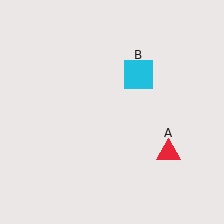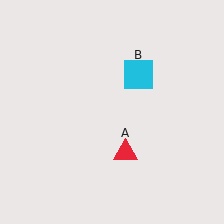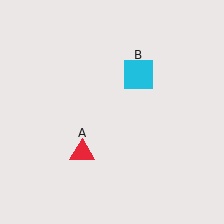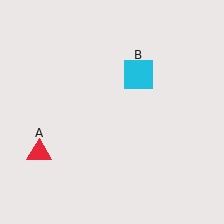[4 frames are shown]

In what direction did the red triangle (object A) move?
The red triangle (object A) moved left.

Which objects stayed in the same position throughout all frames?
Cyan square (object B) remained stationary.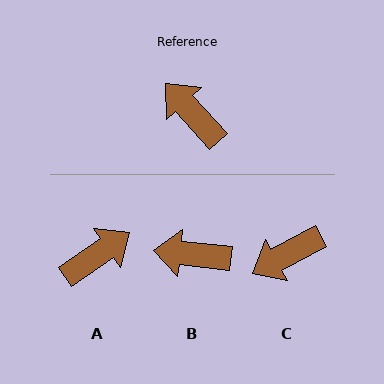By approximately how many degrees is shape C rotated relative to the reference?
Approximately 76 degrees counter-clockwise.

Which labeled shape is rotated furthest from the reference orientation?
A, about 98 degrees away.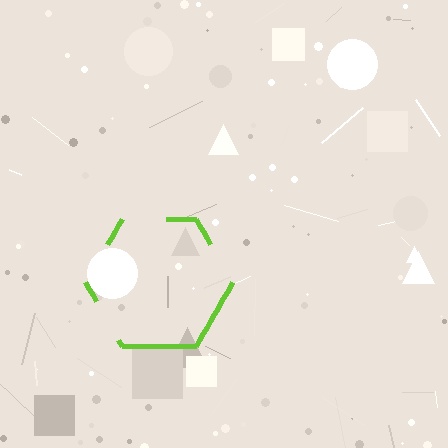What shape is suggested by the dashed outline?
The dashed outline suggests a hexagon.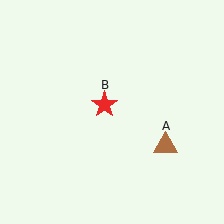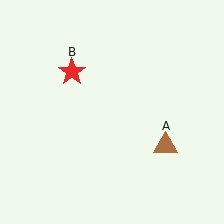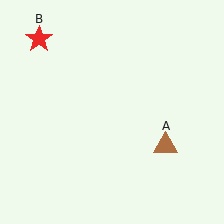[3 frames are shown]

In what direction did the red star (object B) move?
The red star (object B) moved up and to the left.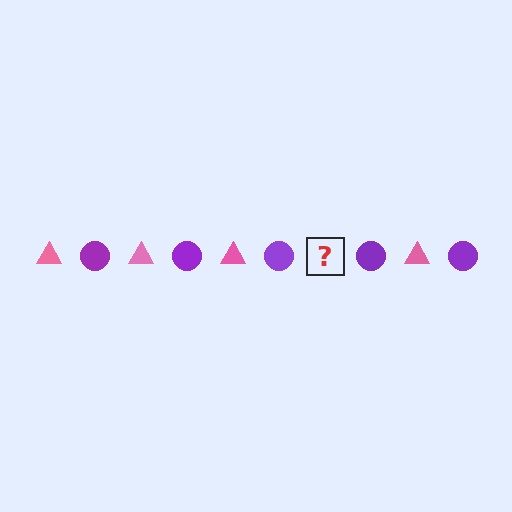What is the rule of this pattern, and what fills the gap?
The rule is that the pattern alternates between pink triangle and purple circle. The gap should be filled with a pink triangle.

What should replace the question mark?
The question mark should be replaced with a pink triangle.